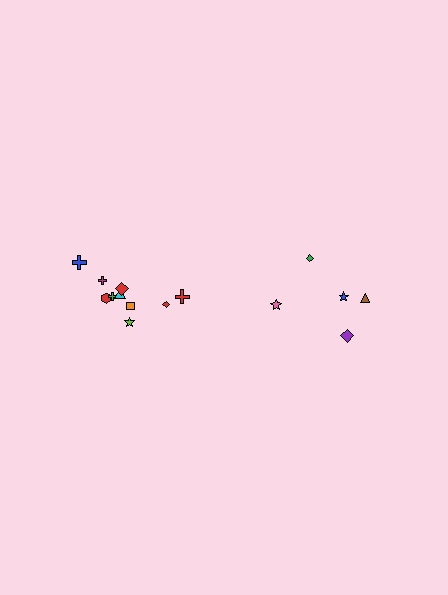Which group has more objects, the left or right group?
The left group.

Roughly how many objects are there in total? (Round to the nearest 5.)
Roughly 15 objects in total.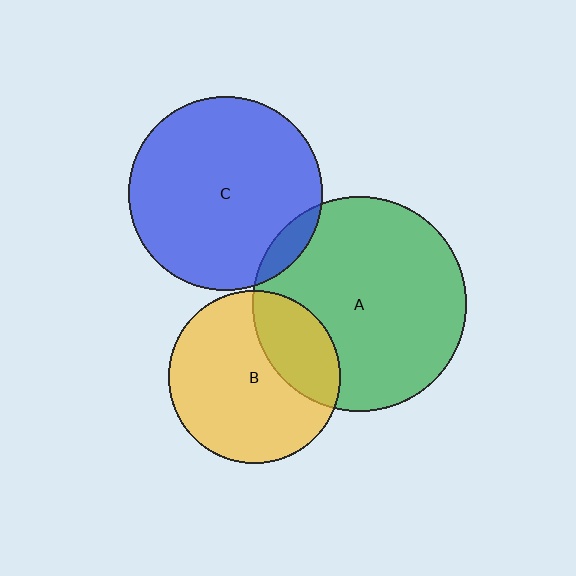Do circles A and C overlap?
Yes.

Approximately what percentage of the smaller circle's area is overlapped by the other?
Approximately 10%.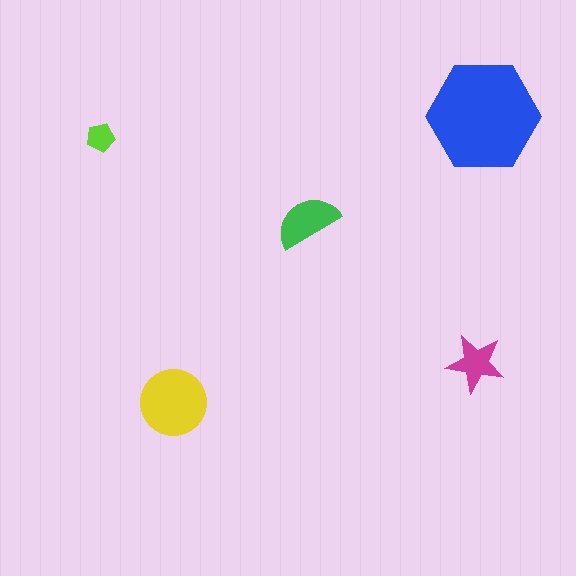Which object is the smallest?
The lime pentagon.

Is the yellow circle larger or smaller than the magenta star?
Larger.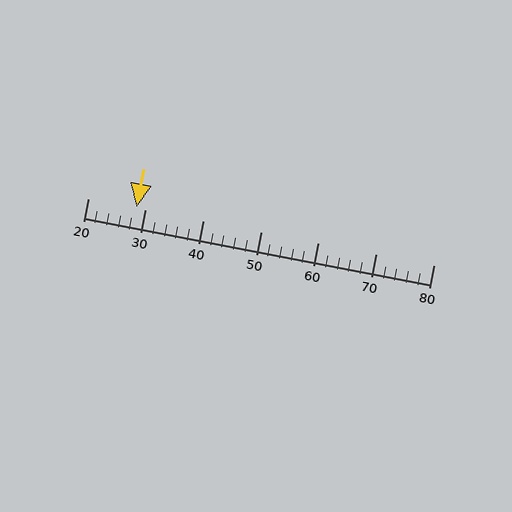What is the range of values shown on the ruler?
The ruler shows values from 20 to 80.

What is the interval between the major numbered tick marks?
The major tick marks are spaced 10 units apart.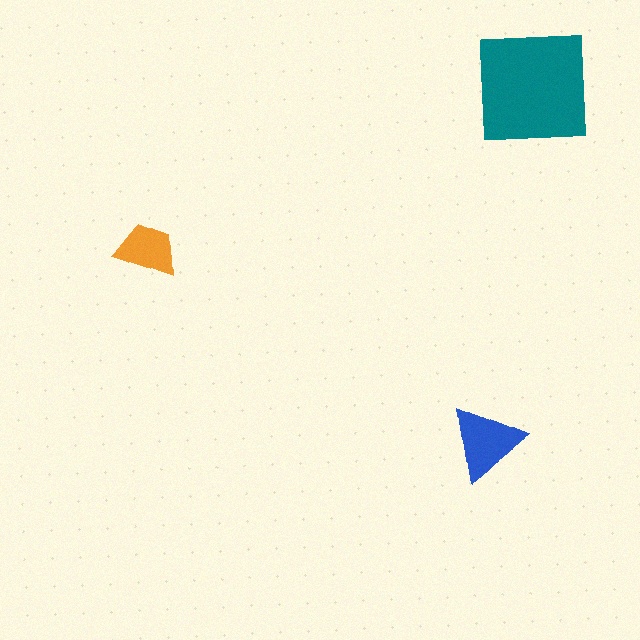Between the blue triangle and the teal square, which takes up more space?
The teal square.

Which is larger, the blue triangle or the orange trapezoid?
The blue triangle.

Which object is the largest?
The teal square.